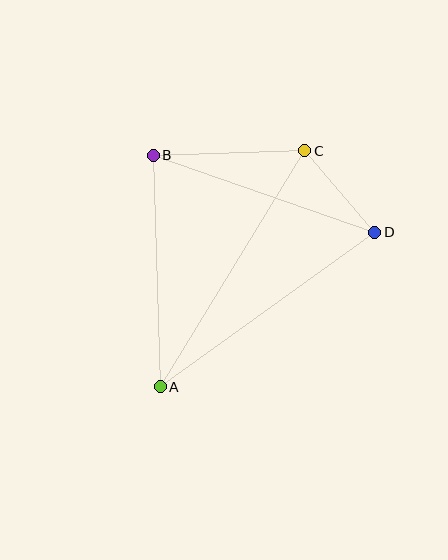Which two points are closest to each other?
Points C and D are closest to each other.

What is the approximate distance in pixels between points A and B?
The distance between A and B is approximately 232 pixels.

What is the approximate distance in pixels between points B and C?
The distance between B and C is approximately 151 pixels.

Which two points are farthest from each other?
Points A and C are farthest from each other.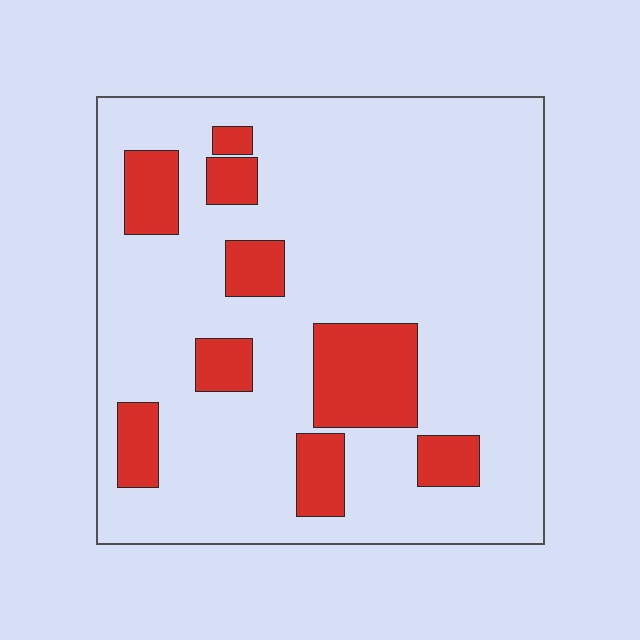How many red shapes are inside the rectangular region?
9.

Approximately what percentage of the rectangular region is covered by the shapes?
Approximately 20%.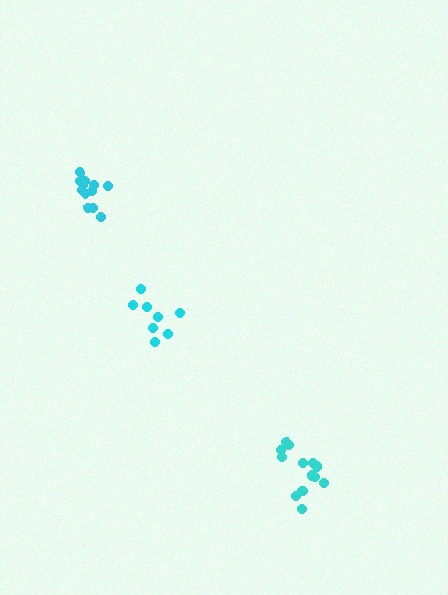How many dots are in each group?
Group 1: 8 dots, Group 2: 13 dots, Group 3: 12 dots (33 total).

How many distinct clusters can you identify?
There are 3 distinct clusters.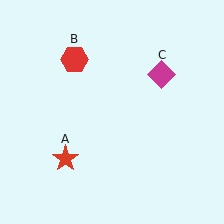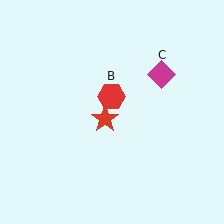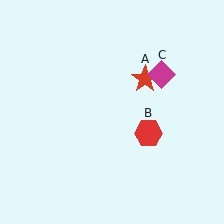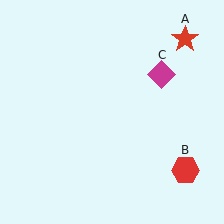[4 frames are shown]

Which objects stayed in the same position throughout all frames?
Magenta diamond (object C) remained stationary.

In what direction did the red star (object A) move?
The red star (object A) moved up and to the right.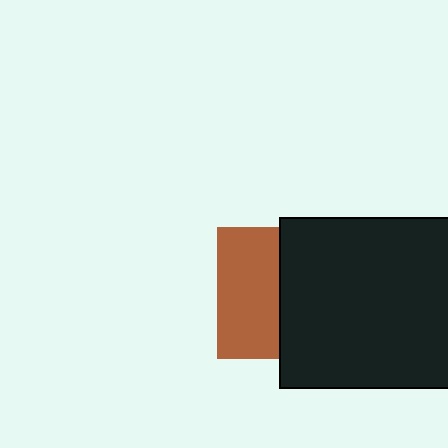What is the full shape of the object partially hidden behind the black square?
The partially hidden object is a brown square.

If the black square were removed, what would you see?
You would see the complete brown square.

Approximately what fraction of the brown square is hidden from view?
Roughly 52% of the brown square is hidden behind the black square.